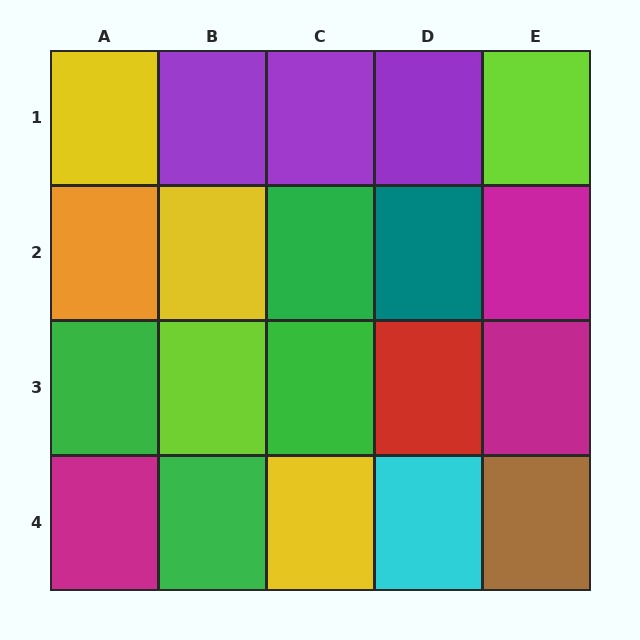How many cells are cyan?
1 cell is cyan.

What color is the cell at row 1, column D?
Purple.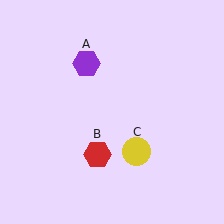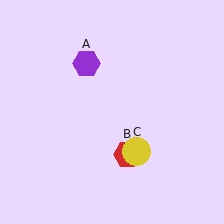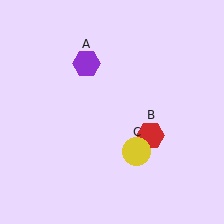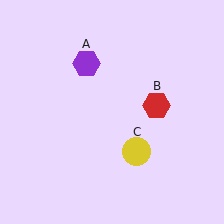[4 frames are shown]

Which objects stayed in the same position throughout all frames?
Purple hexagon (object A) and yellow circle (object C) remained stationary.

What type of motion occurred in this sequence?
The red hexagon (object B) rotated counterclockwise around the center of the scene.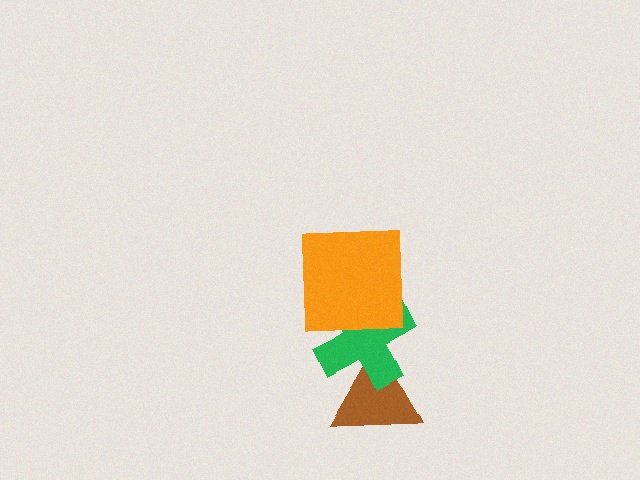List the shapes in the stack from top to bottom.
From top to bottom: the orange square, the green cross, the brown triangle.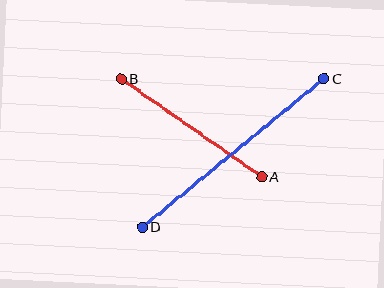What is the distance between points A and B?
The distance is approximately 171 pixels.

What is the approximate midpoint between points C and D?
The midpoint is at approximately (233, 153) pixels.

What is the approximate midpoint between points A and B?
The midpoint is at approximately (192, 128) pixels.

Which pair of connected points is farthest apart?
Points C and D are farthest apart.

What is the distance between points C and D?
The distance is approximately 235 pixels.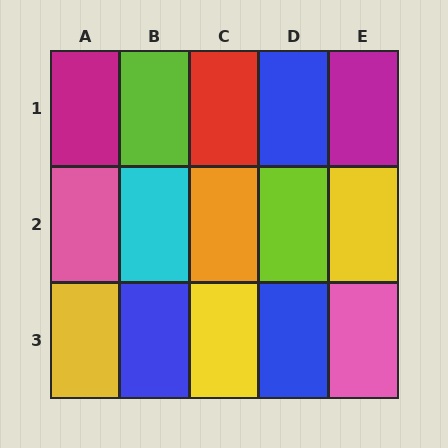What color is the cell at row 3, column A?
Yellow.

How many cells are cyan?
1 cell is cyan.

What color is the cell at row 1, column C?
Red.